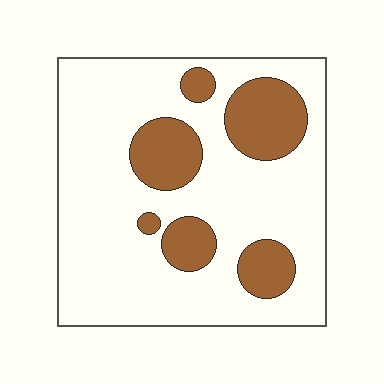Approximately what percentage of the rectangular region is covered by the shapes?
Approximately 25%.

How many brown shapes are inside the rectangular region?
6.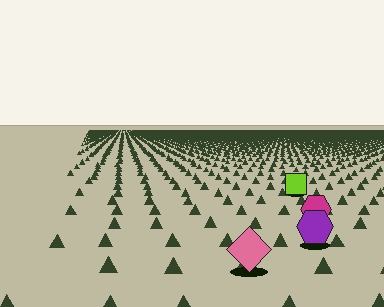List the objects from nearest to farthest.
From nearest to farthest: the pink diamond, the purple hexagon, the magenta hexagon, the lime square.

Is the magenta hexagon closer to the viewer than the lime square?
Yes. The magenta hexagon is closer — you can tell from the texture gradient: the ground texture is coarser near it.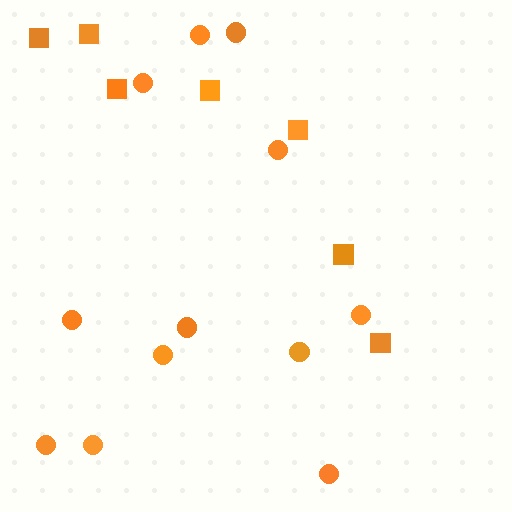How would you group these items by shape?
There are 2 groups: one group of squares (7) and one group of circles (12).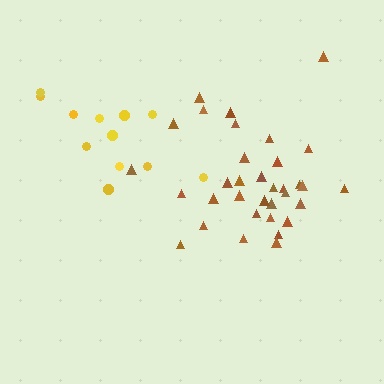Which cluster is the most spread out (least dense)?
Yellow.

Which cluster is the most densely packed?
Brown.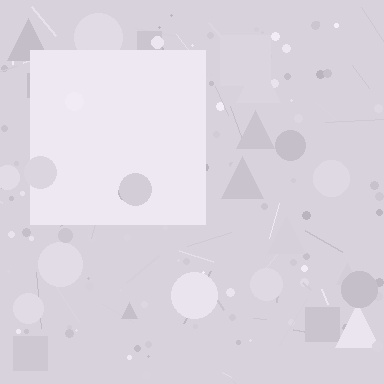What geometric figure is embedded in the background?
A square is embedded in the background.